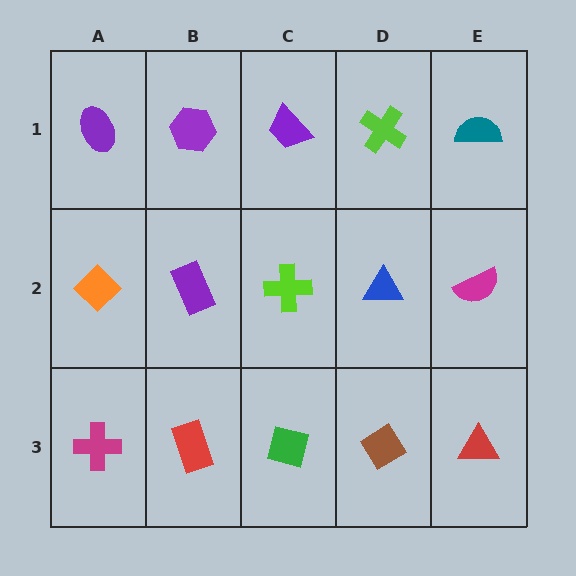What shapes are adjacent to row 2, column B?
A purple hexagon (row 1, column B), a red rectangle (row 3, column B), an orange diamond (row 2, column A), a lime cross (row 2, column C).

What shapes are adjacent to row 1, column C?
A lime cross (row 2, column C), a purple hexagon (row 1, column B), a lime cross (row 1, column D).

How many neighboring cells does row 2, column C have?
4.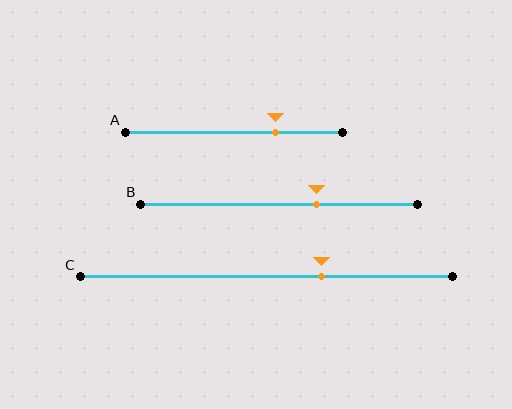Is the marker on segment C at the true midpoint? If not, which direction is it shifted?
No, the marker on segment C is shifted to the right by about 15% of the segment length.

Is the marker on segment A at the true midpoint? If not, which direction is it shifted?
No, the marker on segment A is shifted to the right by about 19% of the segment length.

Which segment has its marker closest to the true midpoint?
Segment B has its marker closest to the true midpoint.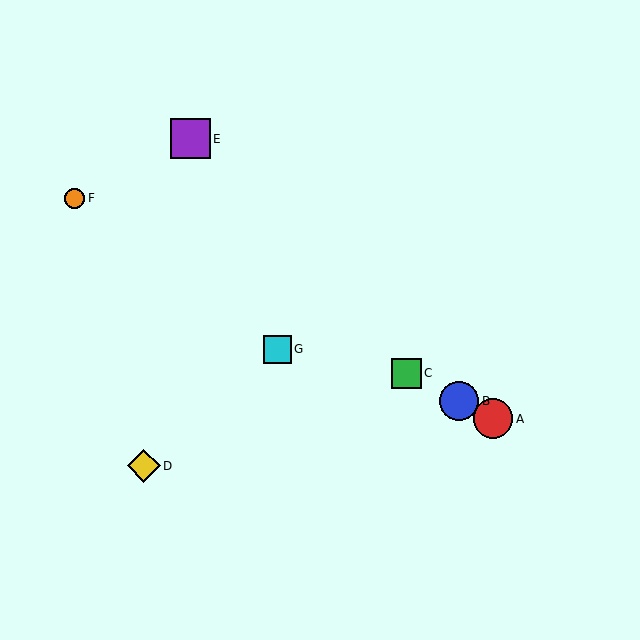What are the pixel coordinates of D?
Object D is at (144, 466).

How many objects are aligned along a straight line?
4 objects (A, B, C, F) are aligned along a straight line.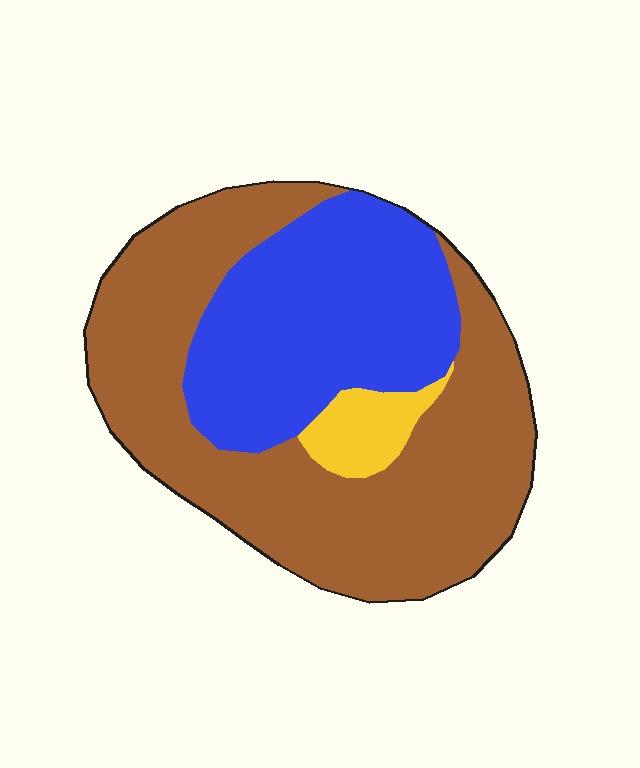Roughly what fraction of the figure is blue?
Blue takes up about one third (1/3) of the figure.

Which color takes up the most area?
Brown, at roughly 60%.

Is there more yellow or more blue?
Blue.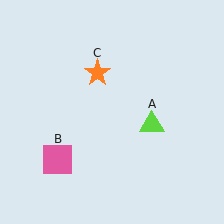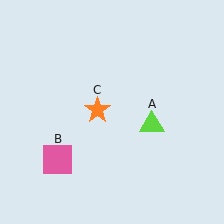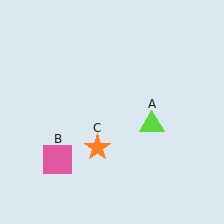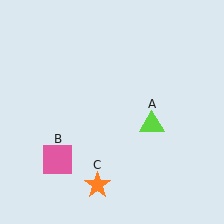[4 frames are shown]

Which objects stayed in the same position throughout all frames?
Lime triangle (object A) and pink square (object B) remained stationary.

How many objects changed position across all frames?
1 object changed position: orange star (object C).